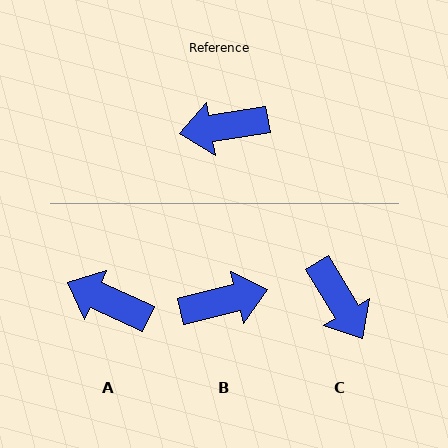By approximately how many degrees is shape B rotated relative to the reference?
Approximately 175 degrees clockwise.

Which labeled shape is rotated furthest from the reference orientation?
B, about 175 degrees away.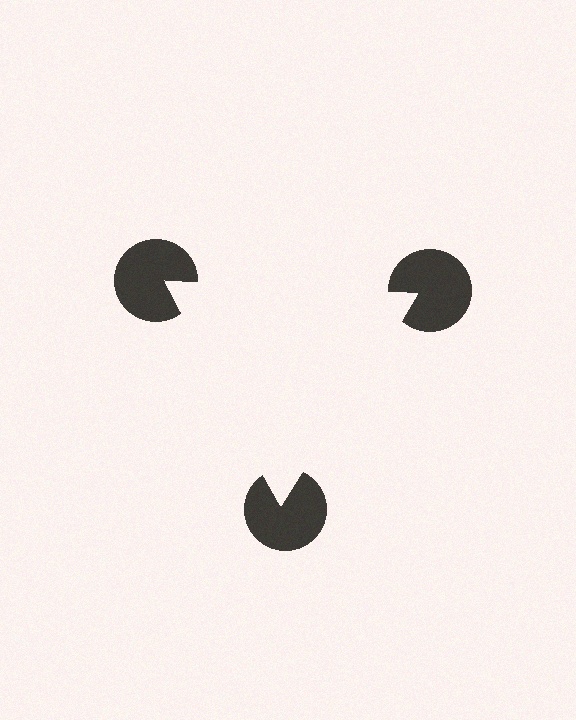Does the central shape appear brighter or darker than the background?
It typically appears slightly brighter than the background, even though no actual brightness change is drawn.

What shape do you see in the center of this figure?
An illusory triangle — its edges are inferred from the aligned wedge cuts in the pac-man discs, not physically drawn.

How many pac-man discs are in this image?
There are 3 — one at each vertex of the illusory triangle.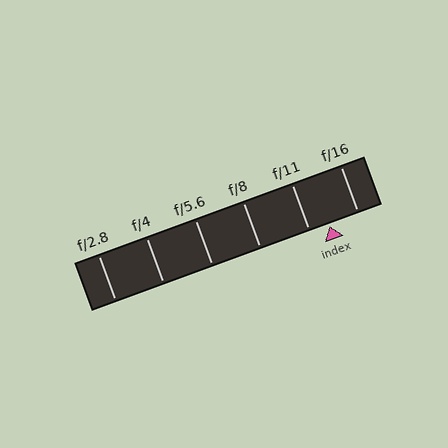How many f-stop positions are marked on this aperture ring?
There are 6 f-stop positions marked.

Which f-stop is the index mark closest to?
The index mark is closest to f/11.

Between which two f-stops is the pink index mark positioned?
The index mark is between f/11 and f/16.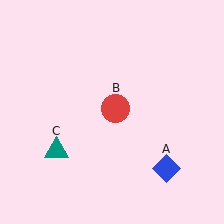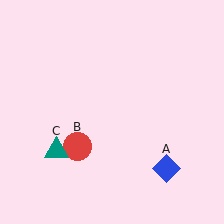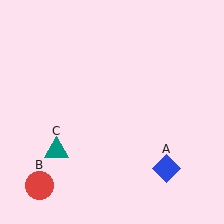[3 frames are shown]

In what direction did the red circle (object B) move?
The red circle (object B) moved down and to the left.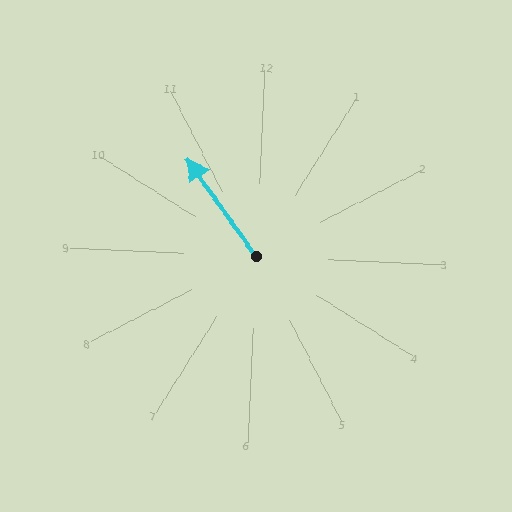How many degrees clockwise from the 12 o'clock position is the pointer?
Approximately 322 degrees.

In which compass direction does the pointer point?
Northwest.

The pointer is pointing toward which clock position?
Roughly 11 o'clock.